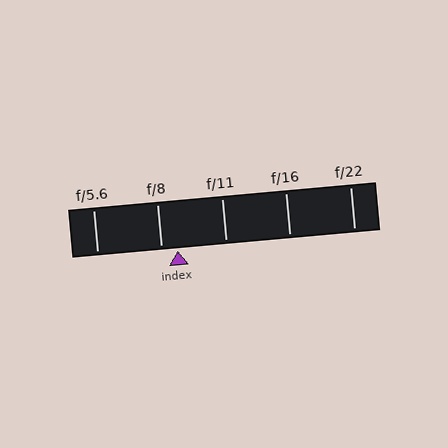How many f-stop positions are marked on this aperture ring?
There are 5 f-stop positions marked.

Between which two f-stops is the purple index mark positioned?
The index mark is between f/8 and f/11.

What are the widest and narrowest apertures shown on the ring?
The widest aperture shown is f/5.6 and the narrowest is f/22.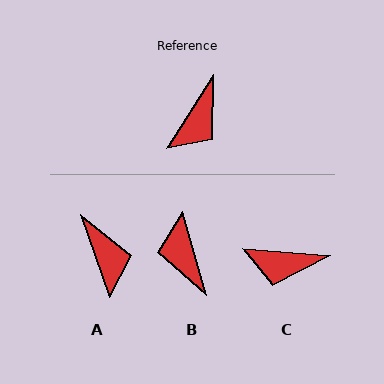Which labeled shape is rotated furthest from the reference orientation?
B, about 132 degrees away.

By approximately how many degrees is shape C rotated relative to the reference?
Approximately 62 degrees clockwise.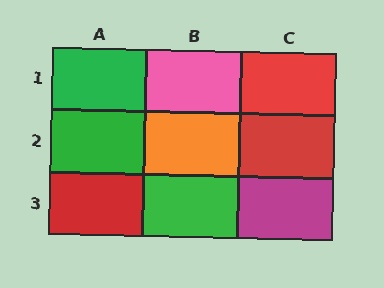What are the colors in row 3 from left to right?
Red, green, magenta.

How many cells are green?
3 cells are green.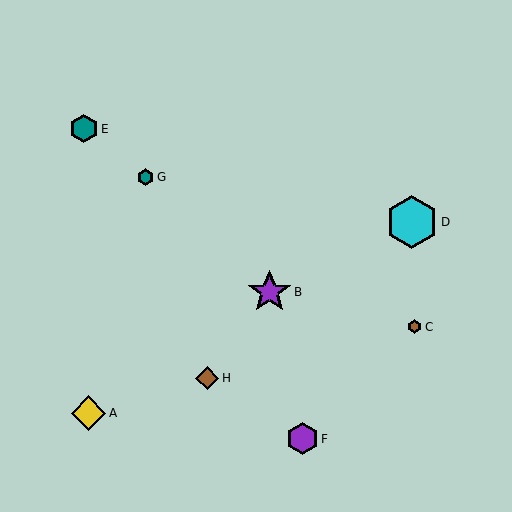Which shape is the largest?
The cyan hexagon (labeled D) is the largest.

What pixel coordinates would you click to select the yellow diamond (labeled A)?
Click at (89, 413) to select the yellow diamond A.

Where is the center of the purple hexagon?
The center of the purple hexagon is at (302, 439).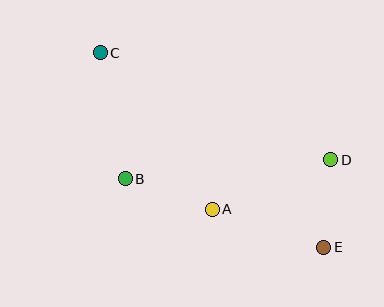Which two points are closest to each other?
Points D and E are closest to each other.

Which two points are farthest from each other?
Points C and E are farthest from each other.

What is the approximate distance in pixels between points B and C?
The distance between B and C is approximately 128 pixels.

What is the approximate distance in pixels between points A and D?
The distance between A and D is approximately 128 pixels.